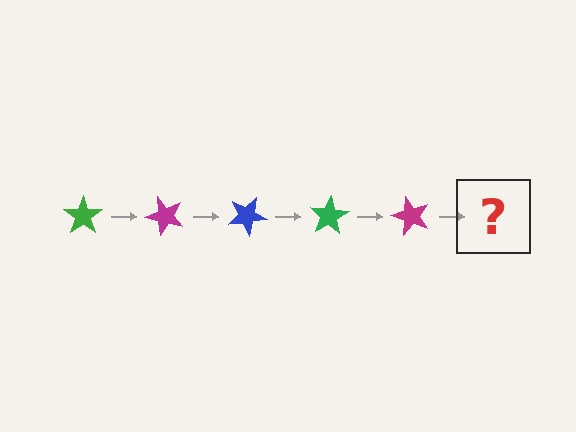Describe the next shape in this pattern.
It should be a blue star, rotated 250 degrees from the start.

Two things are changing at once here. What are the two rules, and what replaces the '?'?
The two rules are that it rotates 50 degrees each step and the color cycles through green, magenta, and blue. The '?' should be a blue star, rotated 250 degrees from the start.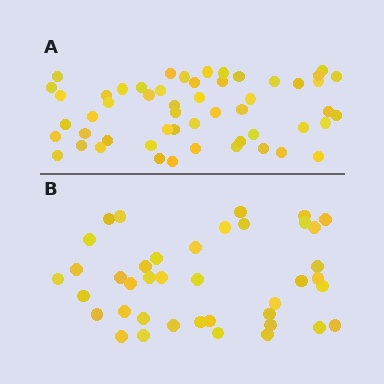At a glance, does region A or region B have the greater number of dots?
Region A (the top region) has more dots.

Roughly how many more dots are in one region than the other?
Region A has approximately 15 more dots than region B.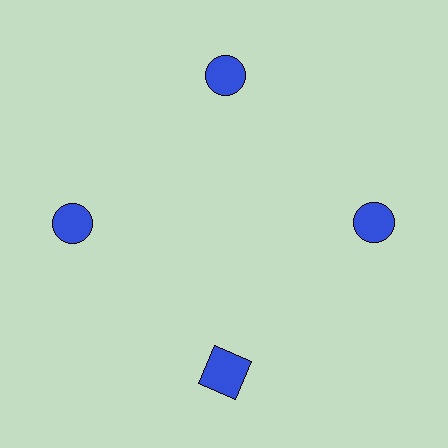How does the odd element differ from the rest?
It has a different shape: square instead of circle.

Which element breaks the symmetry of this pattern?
The blue square at roughly the 6 o'clock position breaks the symmetry. All other shapes are blue circles.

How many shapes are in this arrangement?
There are 4 shapes arranged in a ring pattern.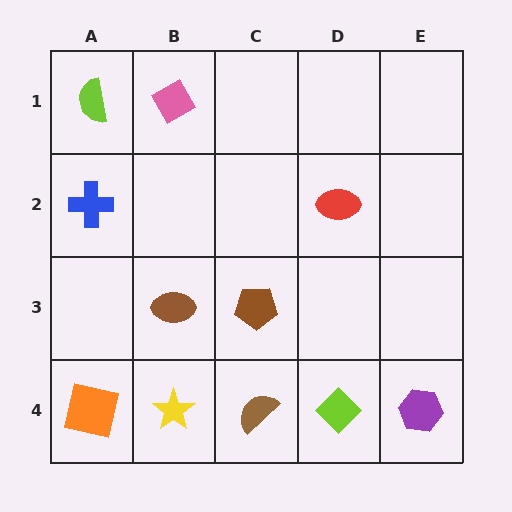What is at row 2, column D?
A red ellipse.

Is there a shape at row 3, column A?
No, that cell is empty.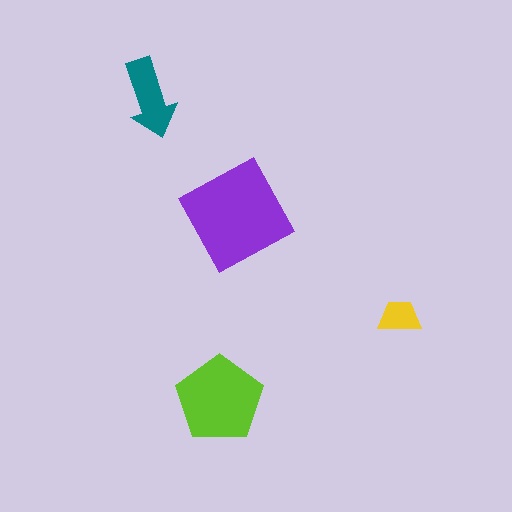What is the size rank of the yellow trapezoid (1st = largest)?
4th.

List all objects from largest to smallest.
The purple diamond, the lime pentagon, the teal arrow, the yellow trapezoid.